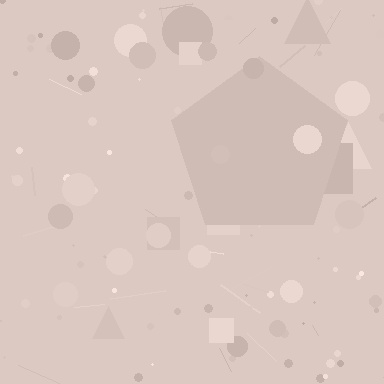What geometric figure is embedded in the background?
A pentagon is embedded in the background.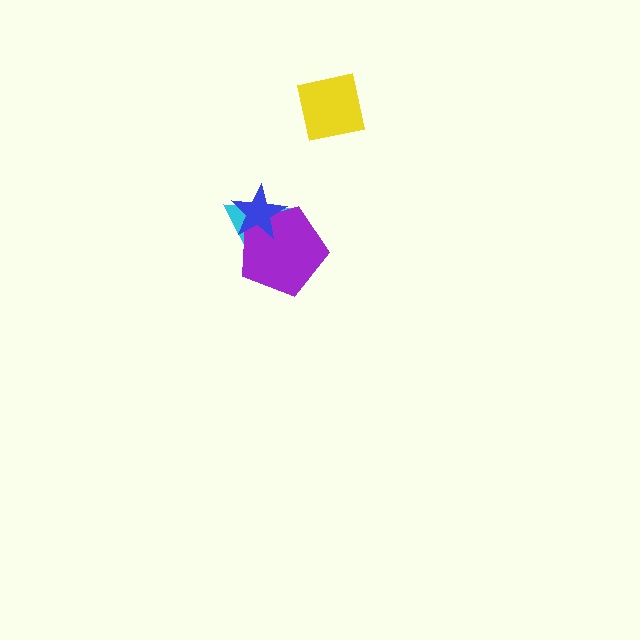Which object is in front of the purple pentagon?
The blue star is in front of the purple pentagon.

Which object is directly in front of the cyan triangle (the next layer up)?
The purple pentagon is directly in front of the cyan triangle.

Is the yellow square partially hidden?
No, no other shape covers it.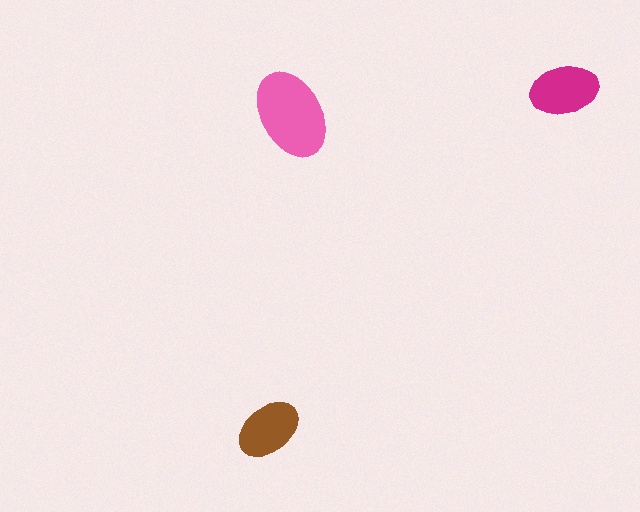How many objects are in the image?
There are 3 objects in the image.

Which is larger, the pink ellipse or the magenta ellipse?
The pink one.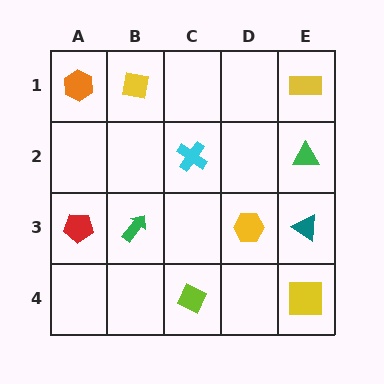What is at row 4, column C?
A lime diamond.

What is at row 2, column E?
A green triangle.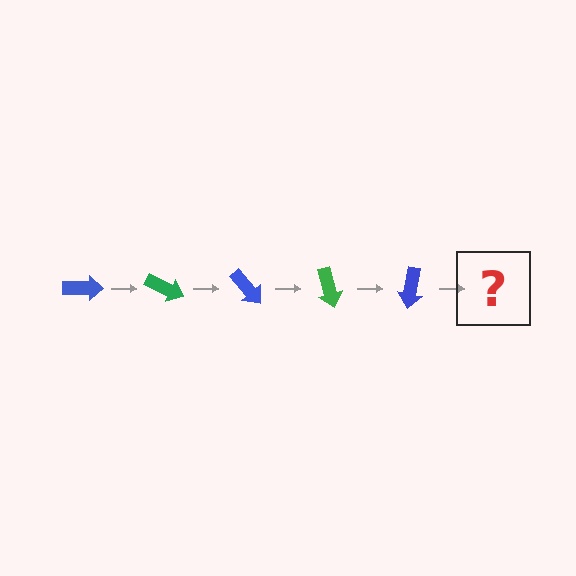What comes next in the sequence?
The next element should be a green arrow, rotated 125 degrees from the start.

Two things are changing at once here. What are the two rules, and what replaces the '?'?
The two rules are that it rotates 25 degrees each step and the color cycles through blue and green. The '?' should be a green arrow, rotated 125 degrees from the start.